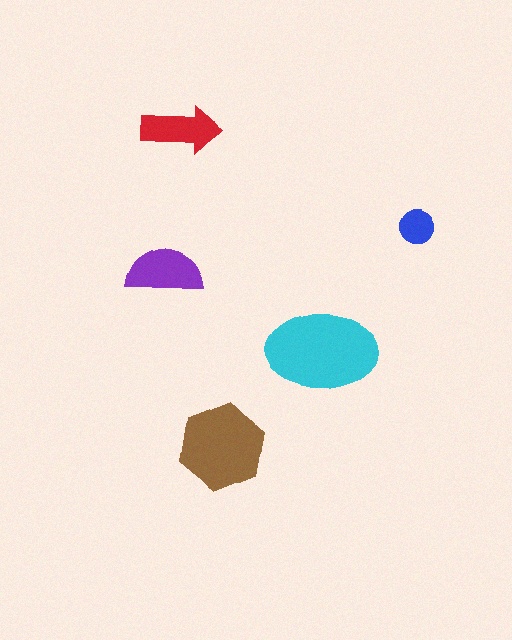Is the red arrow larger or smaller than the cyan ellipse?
Smaller.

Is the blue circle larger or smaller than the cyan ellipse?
Smaller.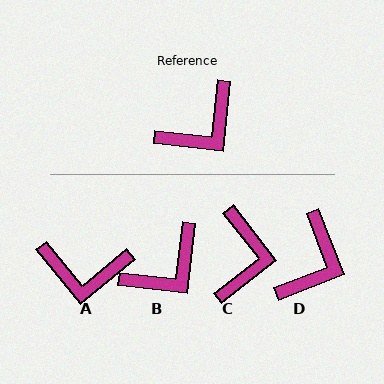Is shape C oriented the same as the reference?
No, it is off by about 45 degrees.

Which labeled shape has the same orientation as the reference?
B.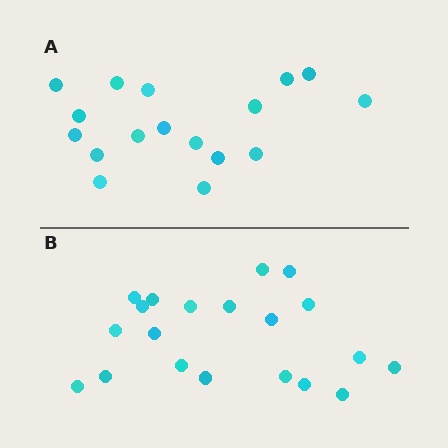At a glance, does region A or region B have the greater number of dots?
Region B (the bottom region) has more dots.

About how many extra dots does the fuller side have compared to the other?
Region B has just a few more — roughly 2 or 3 more dots than region A.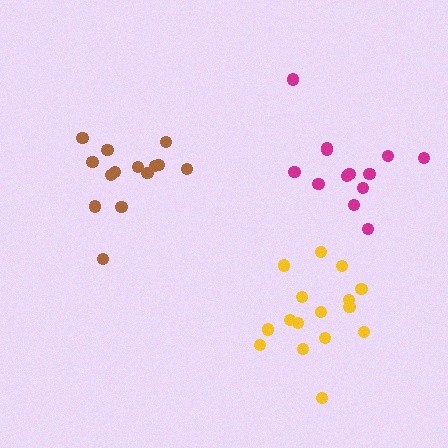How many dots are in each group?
Group 1: 16 dots, Group 2: 14 dots, Group 3: 13 dots (43 total).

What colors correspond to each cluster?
The clusters are colored: yellow, brown, magenta.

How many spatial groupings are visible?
There are 3 spatial groupings.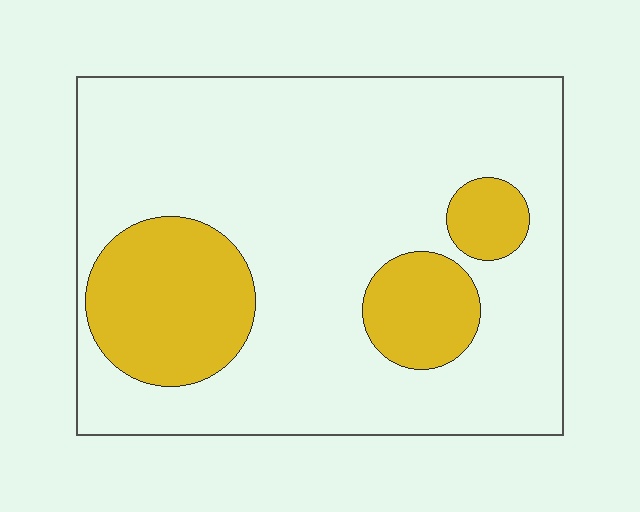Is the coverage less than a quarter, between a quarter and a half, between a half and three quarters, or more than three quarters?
Less than a quarter.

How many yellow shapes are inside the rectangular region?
3.